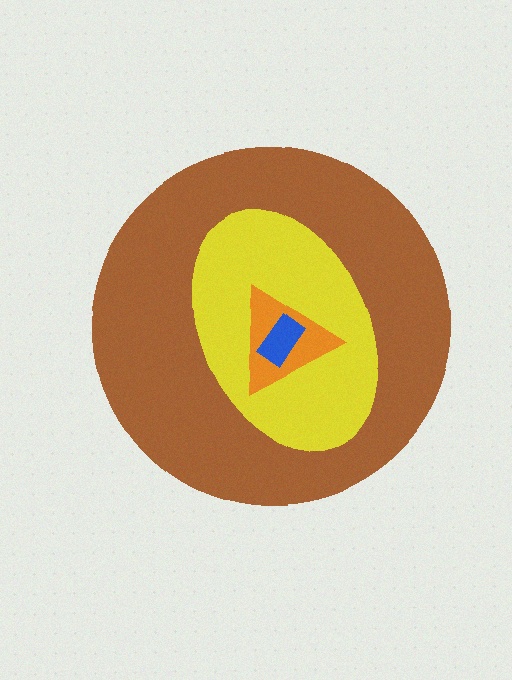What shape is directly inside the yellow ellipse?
The orange triangle.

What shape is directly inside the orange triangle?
The blue rectangle.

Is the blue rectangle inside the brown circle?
Yes.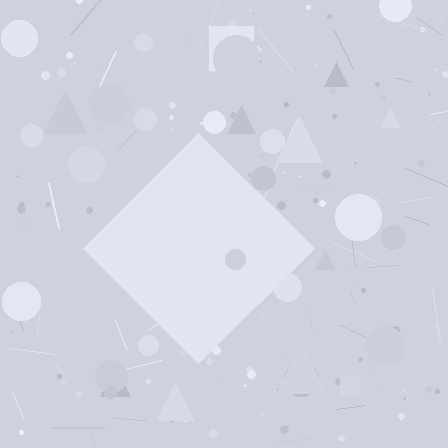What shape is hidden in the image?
A diamond is hidden in the image.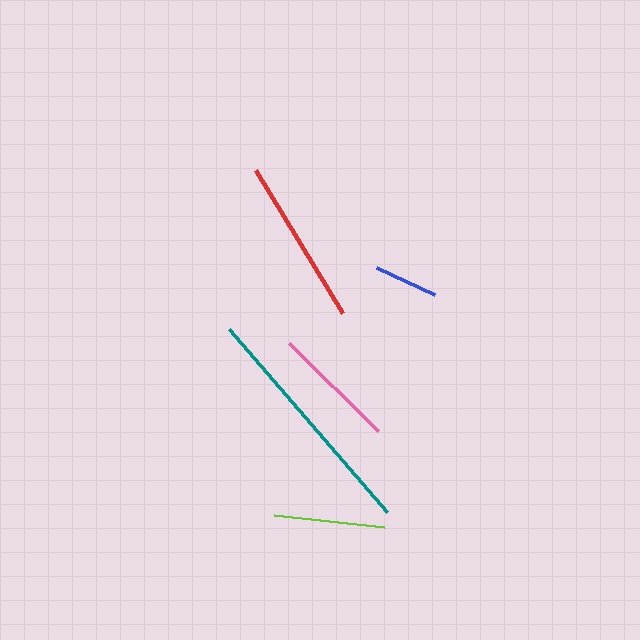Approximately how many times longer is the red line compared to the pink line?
The red line is approximately 1.3 times the length of the pink line.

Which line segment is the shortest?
The blue line is the shortest at approximately 64 pixels.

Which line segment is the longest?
The teal line is the longest at approximately 242 pixels.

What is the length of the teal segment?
The teal segment is approximately 242 pixels long.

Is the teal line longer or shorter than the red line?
The teal line is longer than the red line.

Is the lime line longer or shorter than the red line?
The red line is longer than the lime line.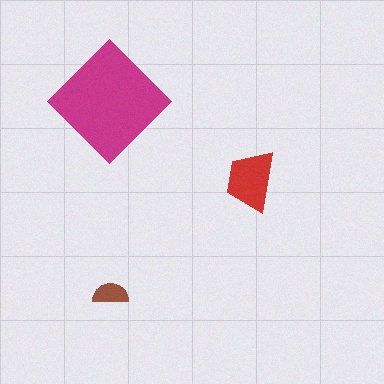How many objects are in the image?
There are 3 objects in the image.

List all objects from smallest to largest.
The brown semicircle, the red trapezoid, the magenta diamond.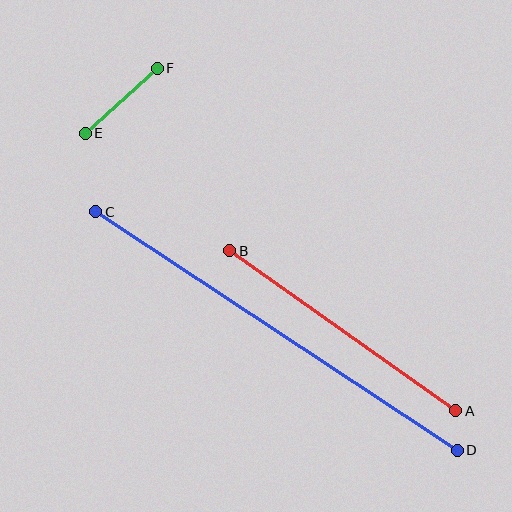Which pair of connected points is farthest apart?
Points C and D are farthest apart.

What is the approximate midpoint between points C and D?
The midpoint is at approximately (277, 331) pixels.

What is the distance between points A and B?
The distance is approximately 277 pixels.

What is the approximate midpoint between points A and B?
The midpoint is at approximately (343, 331) pixels.